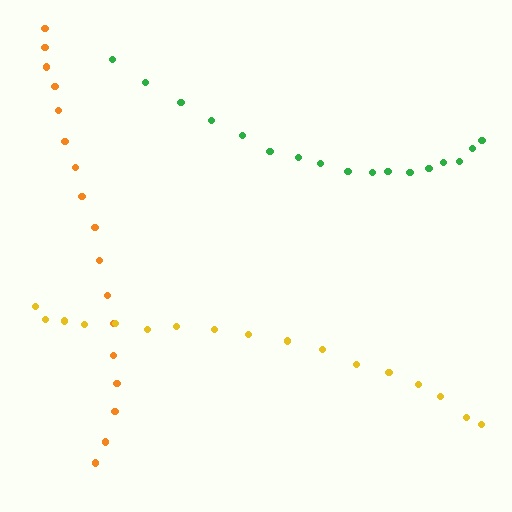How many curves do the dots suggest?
There are 3 distinct paths.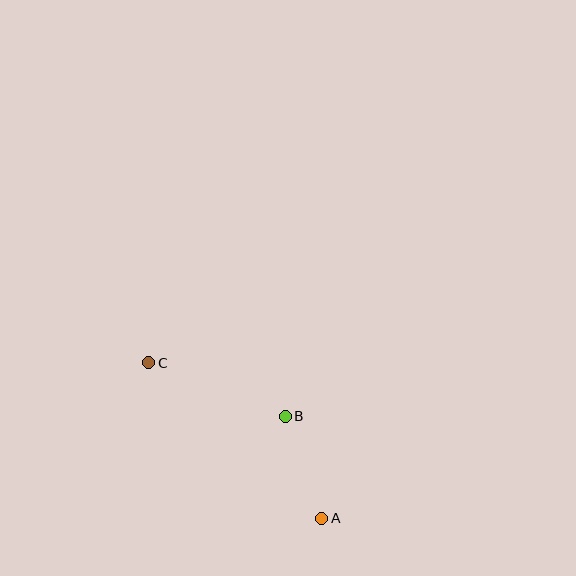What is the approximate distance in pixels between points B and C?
The distance between B and C is approximately 147 pixels.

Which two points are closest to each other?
Points A and B are closest to each other.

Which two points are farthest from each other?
Points A and C are farthest from each other.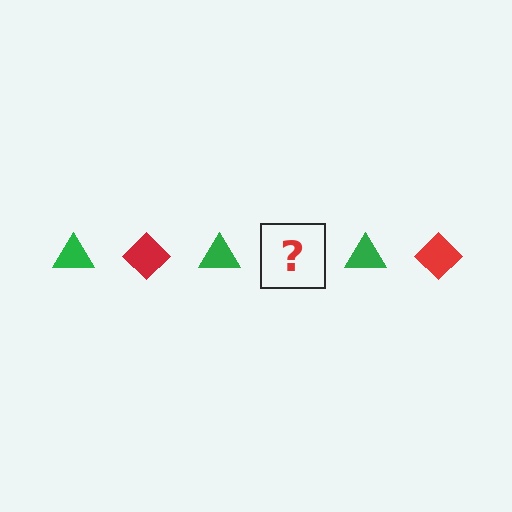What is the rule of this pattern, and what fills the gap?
The rule is that the pattern alternates between green triangle and red diamond. The gap should be filled with a red diamond.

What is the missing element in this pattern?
The missing element is a red diamond.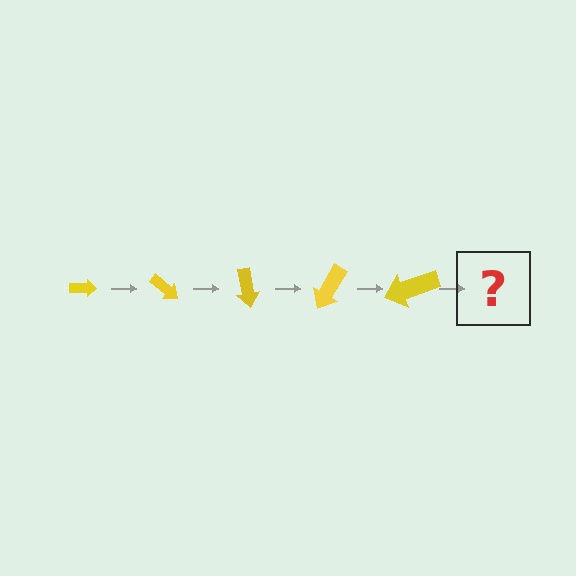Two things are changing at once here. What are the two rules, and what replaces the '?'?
The two rules are that the arrow grows larger each step and it rotates 40 degrees each step. The '?' should be an arrow, larger than the previous one and rotated 200 degrees from the start.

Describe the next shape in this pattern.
It should be an arrow, larger than the previous one and rotated 200 degrees from the start.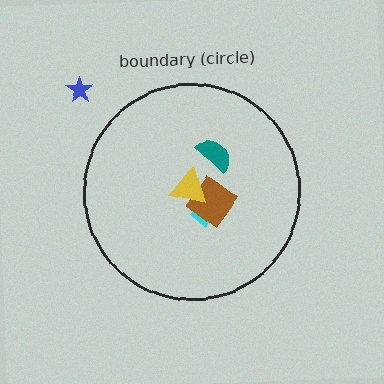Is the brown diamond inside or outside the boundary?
Inside.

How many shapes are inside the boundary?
4 inside, 1 outside.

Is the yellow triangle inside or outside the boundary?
Inside.